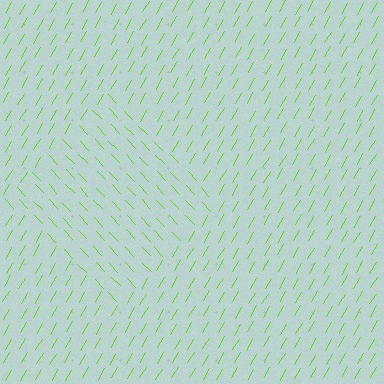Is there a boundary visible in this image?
Yes, there is a texture boundary formed by a change in line orientation.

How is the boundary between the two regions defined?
The boundary is defined purely by a change in line orientation (approximately 73 degrees difference). All lines are the same color and thickness.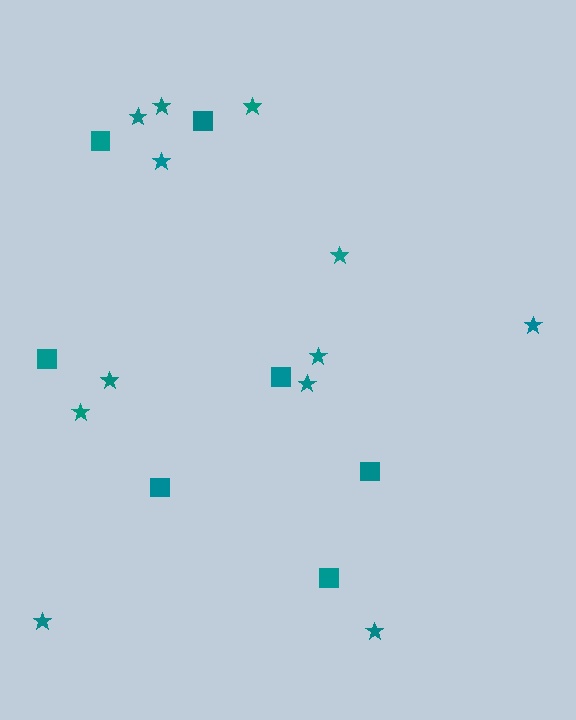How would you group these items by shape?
There are 2 groups: one group of stars (12) and one group of squares (7).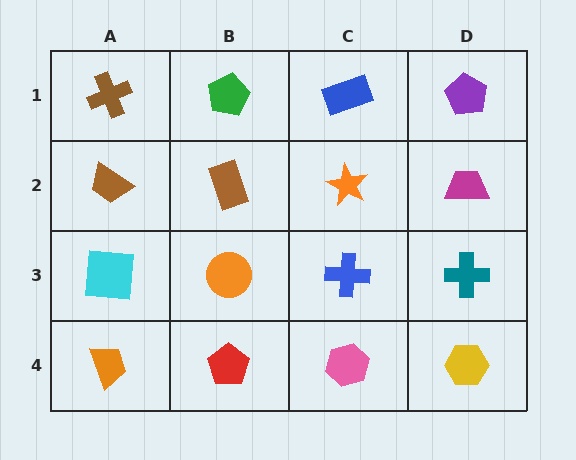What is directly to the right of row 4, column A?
A red pentagon.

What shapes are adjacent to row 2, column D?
A purple pentagon (row 1, column D), a teal cross (row 3, column D), an orange star (row 2, column C).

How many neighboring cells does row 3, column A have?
3.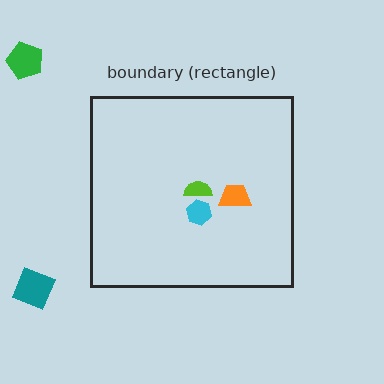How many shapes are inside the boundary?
3 inside, 2 outside.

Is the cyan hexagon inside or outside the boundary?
Inside.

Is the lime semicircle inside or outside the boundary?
Inside.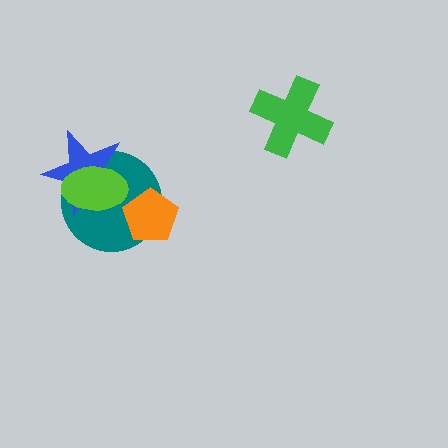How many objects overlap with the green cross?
0 objects overlap with the green cross.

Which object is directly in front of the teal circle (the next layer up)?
The orange pentagon is directly in front of the teal circle.